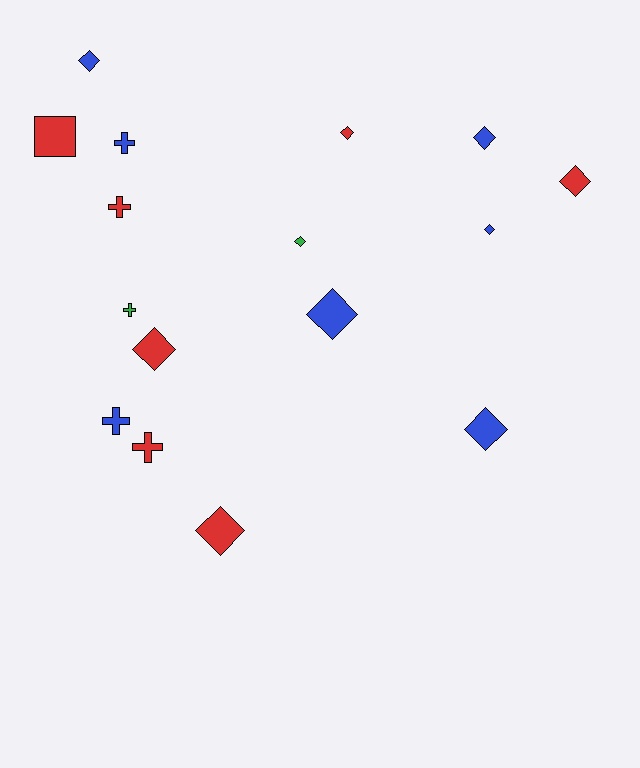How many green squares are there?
There are no green squares.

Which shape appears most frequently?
Diamond, with 10 objects.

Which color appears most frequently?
Blue, with 7 objects.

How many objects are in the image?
There are 16 objects.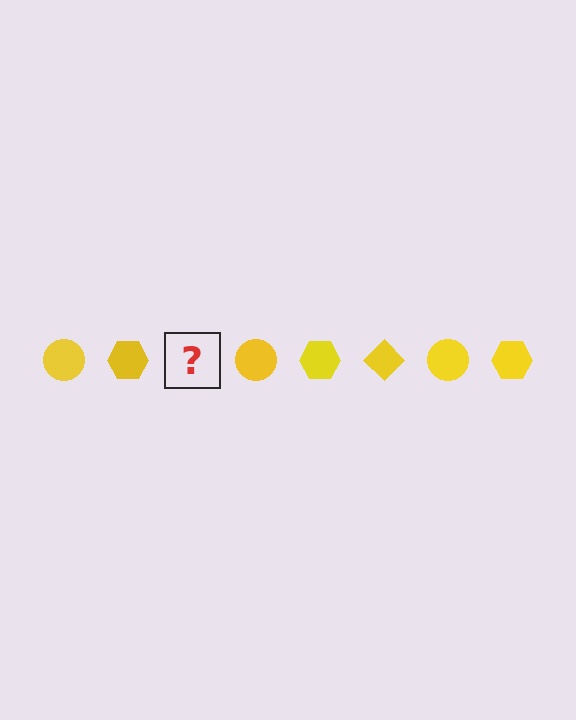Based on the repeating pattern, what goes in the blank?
The blank should be a yellow diamond.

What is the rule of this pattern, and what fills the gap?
The rule is that the pattern cycles through circle, hexagon, diamond shapes in yellow. The gap should be filled with a yellow diamond.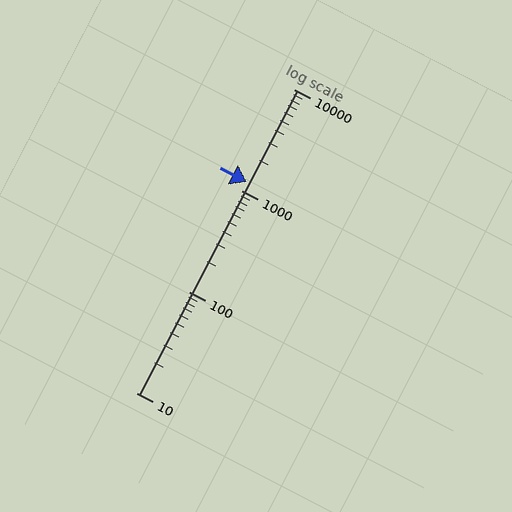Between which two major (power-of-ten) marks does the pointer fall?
The pointer is between 1000 and 10000.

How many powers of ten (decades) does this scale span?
The scale spans 3 decades, from 10 to 10000.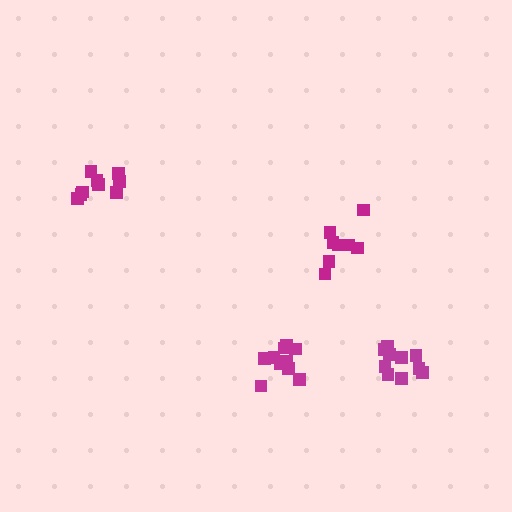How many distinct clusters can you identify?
There are 4 distinct clusters.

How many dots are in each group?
Group 1: 9 dots, Group 2: 11 dots, Group 3: 10 dots, Group 4: 8 dots (38 total).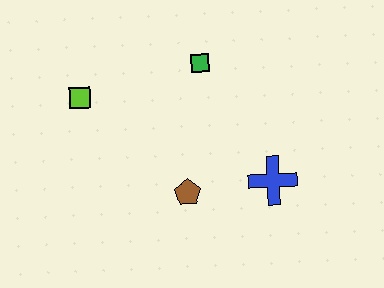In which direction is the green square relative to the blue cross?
The green square is above the blue cross.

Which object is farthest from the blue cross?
The lime square is farthest from the blue cross.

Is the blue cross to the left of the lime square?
No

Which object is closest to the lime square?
The green square is closest to the lime square.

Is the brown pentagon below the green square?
Yes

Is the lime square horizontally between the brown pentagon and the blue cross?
No